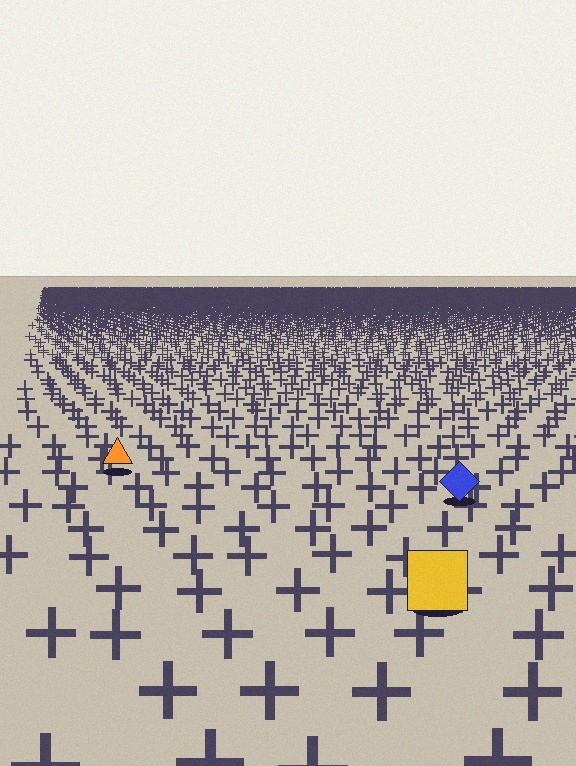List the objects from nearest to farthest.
From nearest to farthest: the yellow square, the blue diamond, the orange triangle.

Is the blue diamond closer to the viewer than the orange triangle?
Yes. The blue diamond is closer — you can tell from the texture gradient: the ground texture is coarser near it.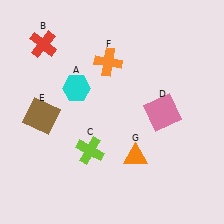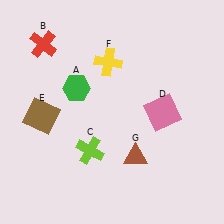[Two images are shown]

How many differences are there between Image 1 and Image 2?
There are 3 differences between the two images.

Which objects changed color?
A changed from cyan to green. F changed from orange to yellow. G changed from orange to brown.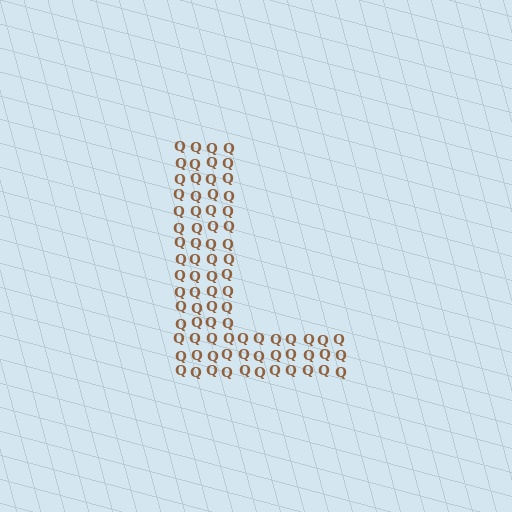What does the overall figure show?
The overall figure shows the letter L.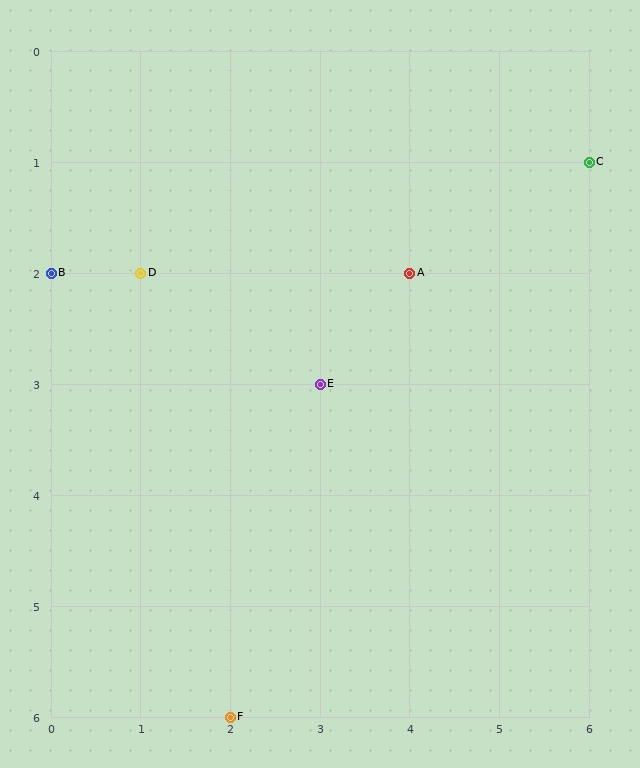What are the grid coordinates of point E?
Point E is at grid coordinates (3, 3).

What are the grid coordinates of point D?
Point D is at grid coordinates (1, 2).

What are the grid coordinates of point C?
Point C is at grid coordinates (6, 1).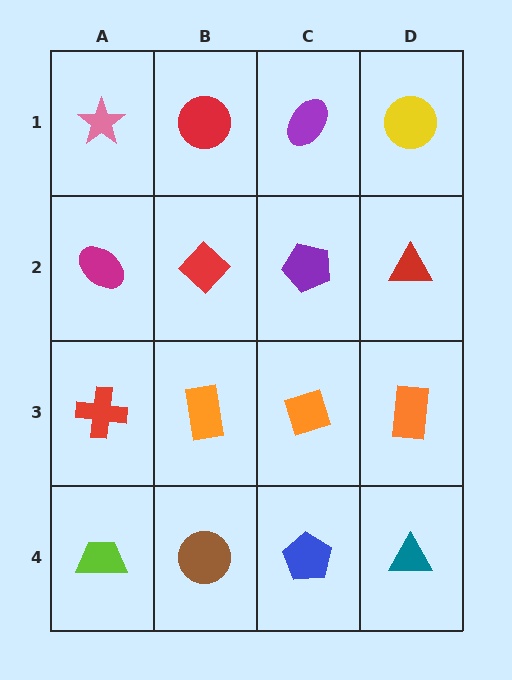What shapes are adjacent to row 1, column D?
A red triangle (row 2, column D), a purple ellipse (row 1, column C).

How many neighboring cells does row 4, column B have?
3.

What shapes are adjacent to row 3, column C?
A purple pentagon (row 2, column C), a blue pentagon (row 4, column C), an orange rectangle (row 3, column B), an orange rectangle (row 3, column D).